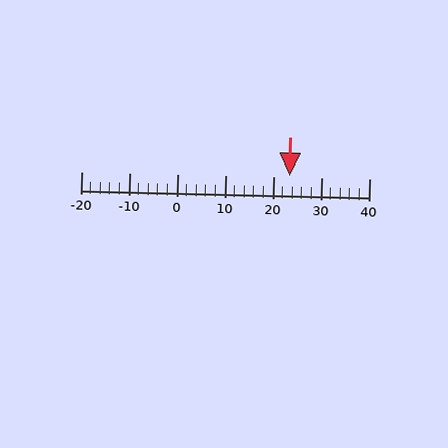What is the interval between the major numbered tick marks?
The major tick marks are spaced 10 units apart.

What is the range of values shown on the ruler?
The ruler shows values from -20 to 40.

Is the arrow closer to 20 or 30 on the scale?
The arrow is closer to 20.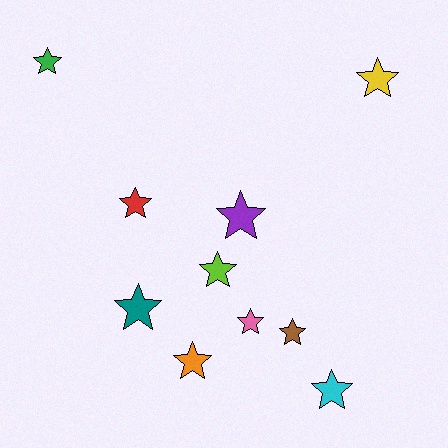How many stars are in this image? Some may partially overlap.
There are 10 stars.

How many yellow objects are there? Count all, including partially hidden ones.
There is 1 yellow object.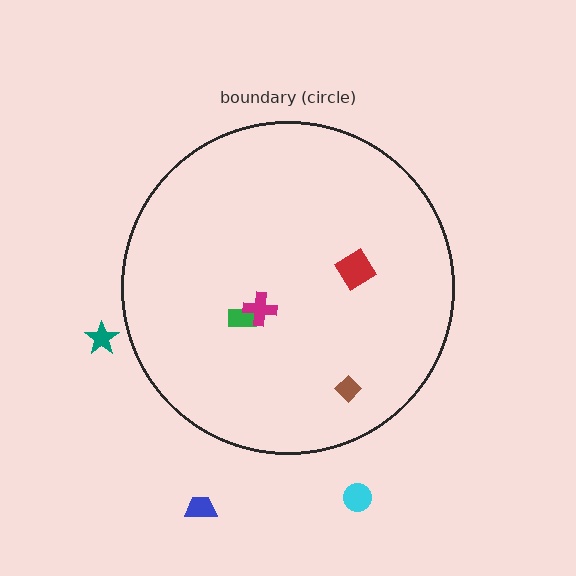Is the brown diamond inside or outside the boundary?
Inside.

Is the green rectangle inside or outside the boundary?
Inside.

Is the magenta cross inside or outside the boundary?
Inside.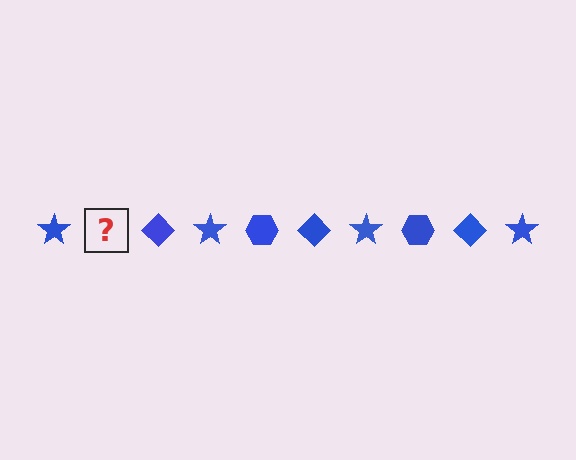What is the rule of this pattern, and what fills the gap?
The rule is that the pattern cycles through star, hexagon, diamond shapes in blue. The gap should be filled with a blue hexagon.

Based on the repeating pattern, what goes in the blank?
The blank should be a blue hexagon.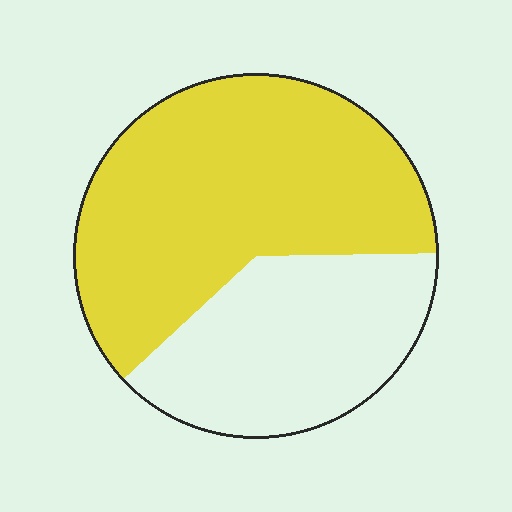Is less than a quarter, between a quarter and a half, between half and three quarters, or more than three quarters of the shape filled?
Between half and three quarters.